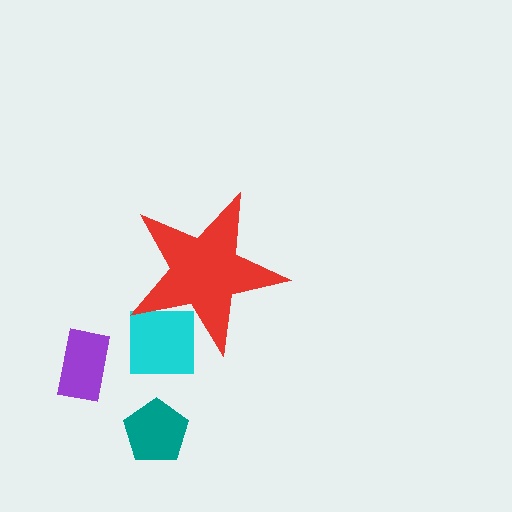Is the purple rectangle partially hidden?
No, the purple rectangle is fully visible.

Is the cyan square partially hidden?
Yes, the cyan square is partially hidden behind the red star.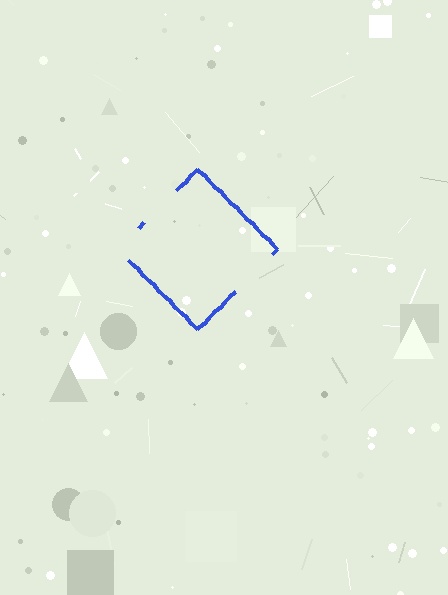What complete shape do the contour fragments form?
The contour fragments form a diamond.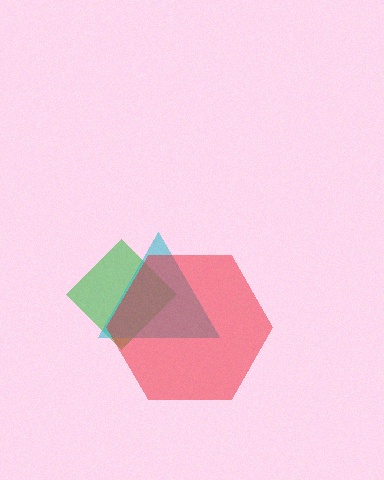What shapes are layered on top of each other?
The layered shapes are: a green diamond, a cyan triangle, a red hexagon.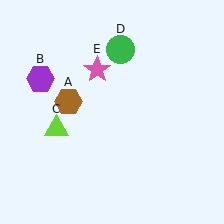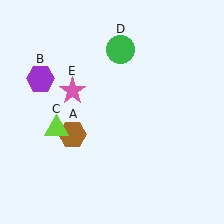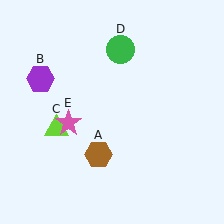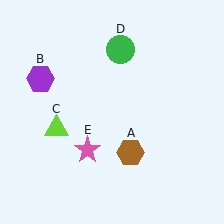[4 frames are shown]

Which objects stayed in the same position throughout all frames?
Purple hexagon (object B) and lime triangle (object C) and green circle (object D) remained stationary.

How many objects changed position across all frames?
2 objects changed position: brown hexagon (object A), pink star (object E).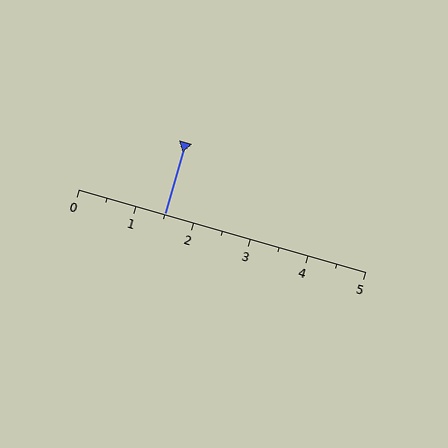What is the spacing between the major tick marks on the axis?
The major ticks are spaced 1 apart.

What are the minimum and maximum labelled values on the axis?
The axis runs from 0 to 5.